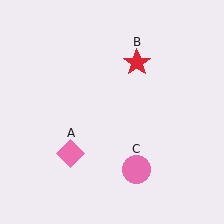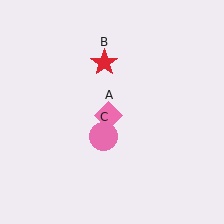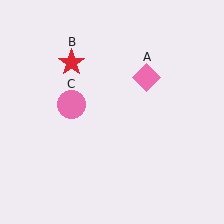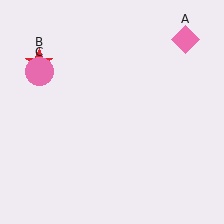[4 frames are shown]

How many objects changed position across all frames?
3 objects changed position: pink diamond (object A), red star (object B), pink circle (object C).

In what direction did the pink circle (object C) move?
The pink circle (object C) moved up and to the left.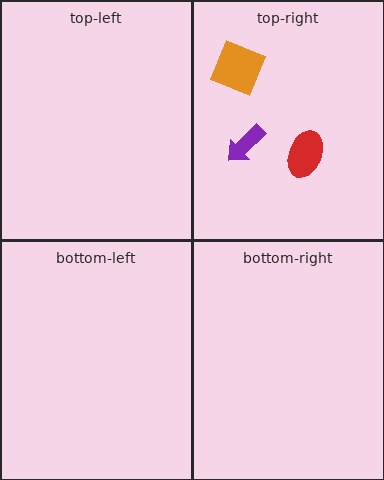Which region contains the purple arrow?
The top-right region.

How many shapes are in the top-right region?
3.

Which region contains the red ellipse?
The top-right region.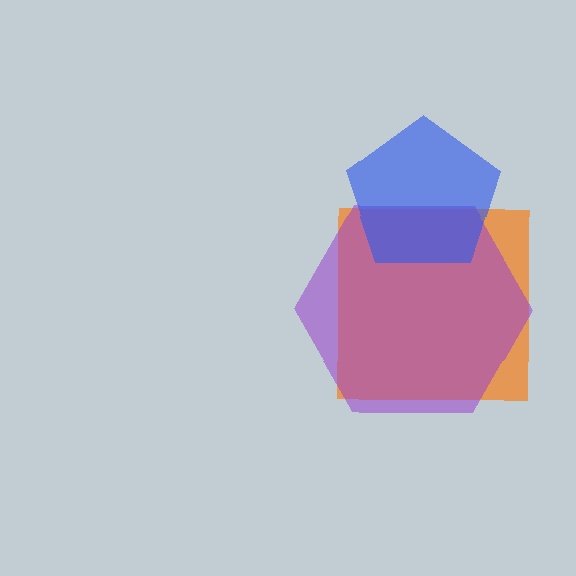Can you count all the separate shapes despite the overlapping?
Yes, there are 3 separate shapes.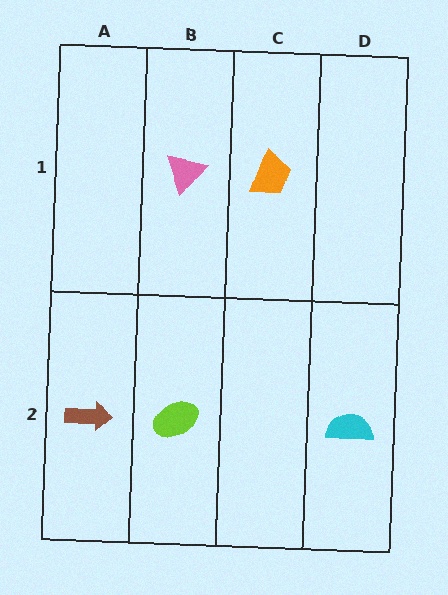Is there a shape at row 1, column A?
No, that cell is empty.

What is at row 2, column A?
A brown arrow.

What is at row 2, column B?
A lime ellipse.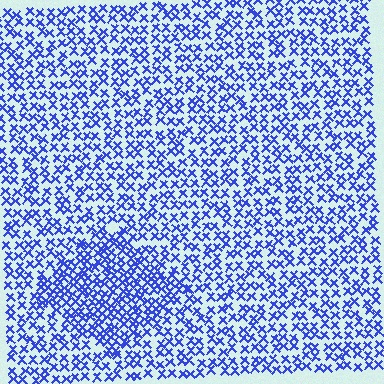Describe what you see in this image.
The image contains small blue elements arranged at two different densities. A diamond-shaped region is visible where the elements are more densely packed than the surrounding area.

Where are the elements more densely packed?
The elements are more densely packed inside the diamond boundary.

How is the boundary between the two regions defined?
The boundary is defined by a change in element density (approximately 1.7x ratio). All elements are the same color, size, and shape.